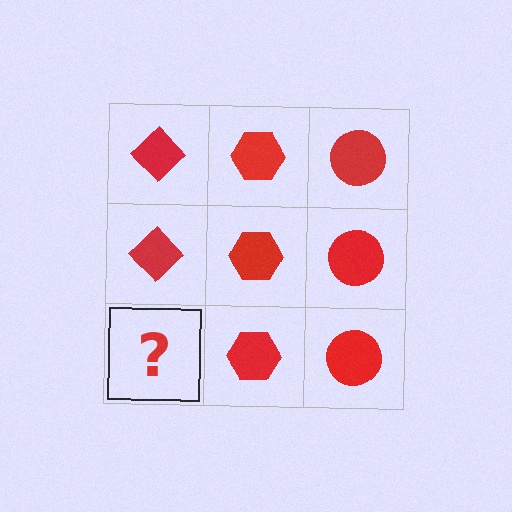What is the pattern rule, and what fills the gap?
The rule is that each column has a consistent shape. The gap should be filled with a red diamond.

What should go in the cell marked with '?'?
The missing cell should contain a red diamond.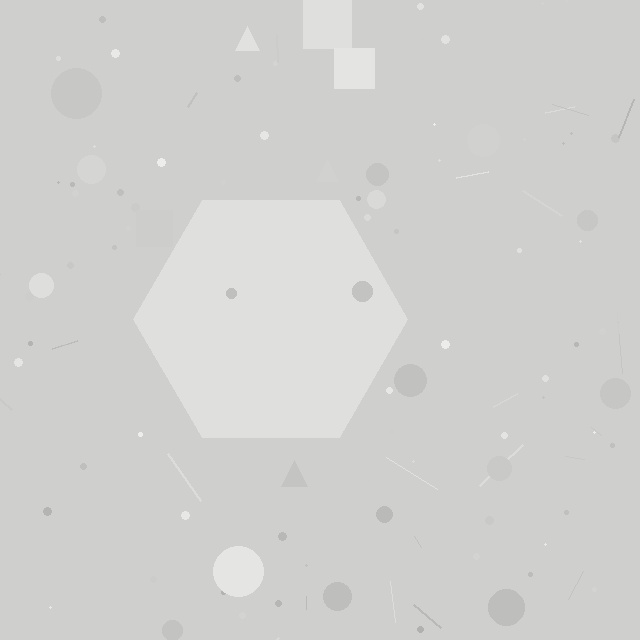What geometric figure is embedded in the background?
A hexagon is embedded in the background.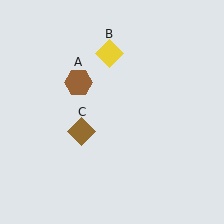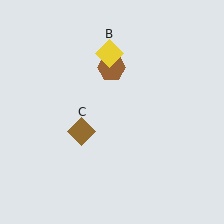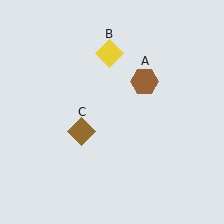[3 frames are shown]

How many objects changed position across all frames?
1 object changed position: brown hexagon (object A).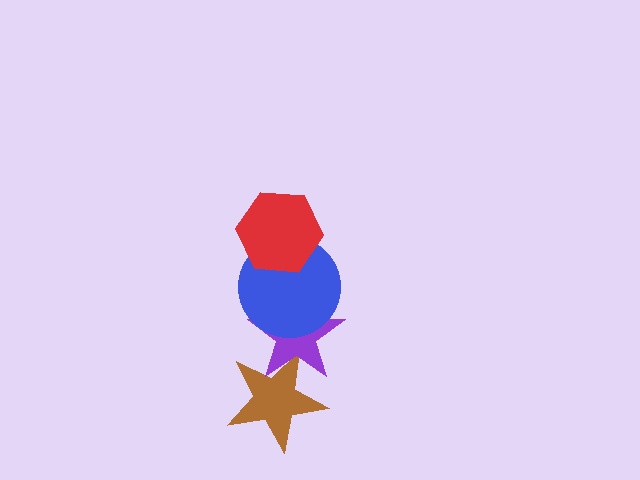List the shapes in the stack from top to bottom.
From top to bottom: the red hexagon, the blue circle, the purple star, the brown star.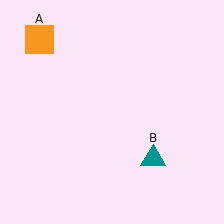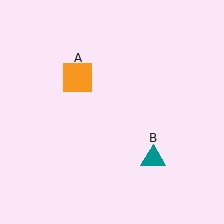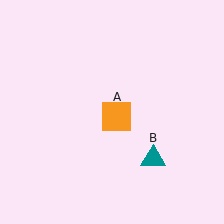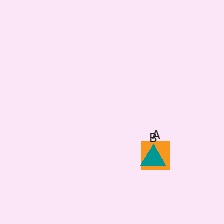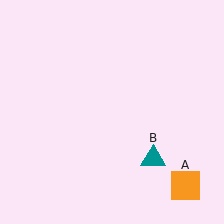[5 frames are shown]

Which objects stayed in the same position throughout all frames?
Teal triangle (object B) remained stationary.